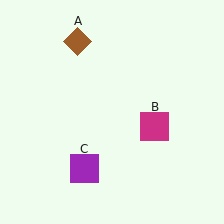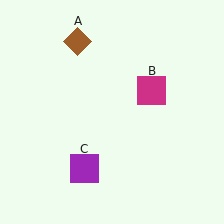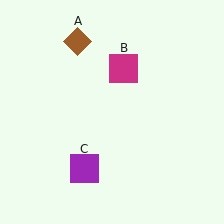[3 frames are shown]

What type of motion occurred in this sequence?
The magenta square (object B) rotated counterclockwise around the center of the scene.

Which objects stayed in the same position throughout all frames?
Brown diamond (object A) and purple square (object C) remained stationary.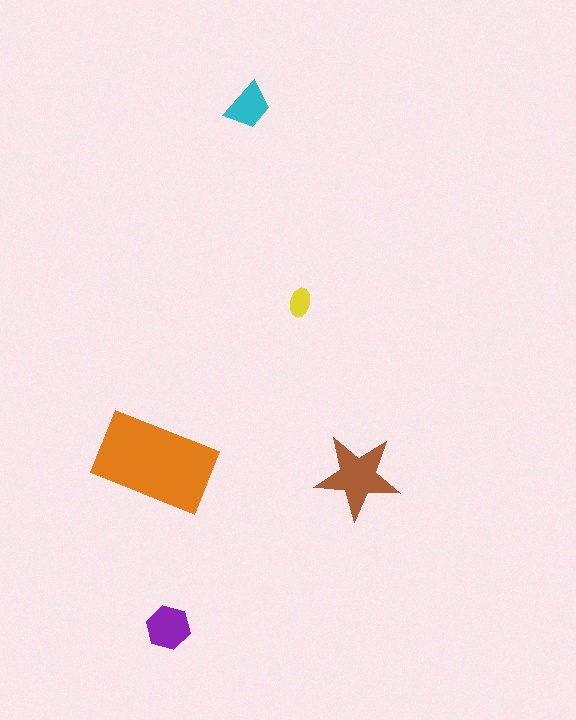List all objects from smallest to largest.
The yellow ellipse, the cyan trapezoid, the purple hexagon, the brown star, the orange rectangle.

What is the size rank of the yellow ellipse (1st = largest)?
5th.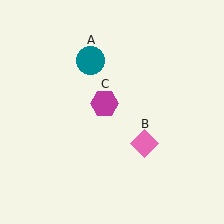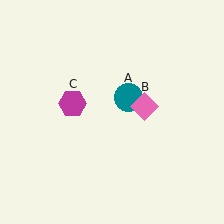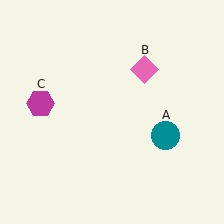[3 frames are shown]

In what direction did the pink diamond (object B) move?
The pink diamond (object B) moved up.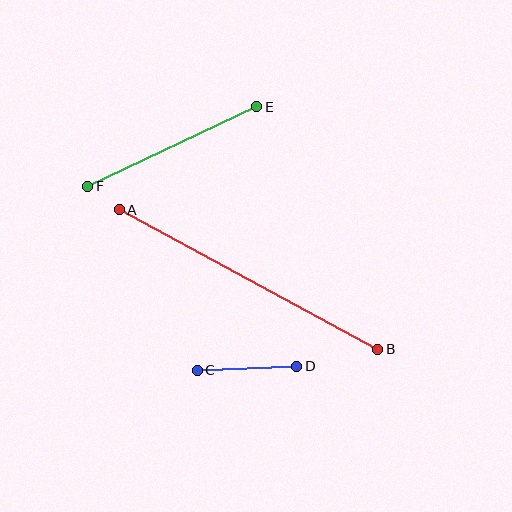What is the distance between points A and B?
The distance is approximately 293 pixels.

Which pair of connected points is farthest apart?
Points A and B are farthest apart.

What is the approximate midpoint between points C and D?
The midpoint is at approximately (247, 368) pixels.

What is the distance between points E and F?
The distance is approximately 187 pixels.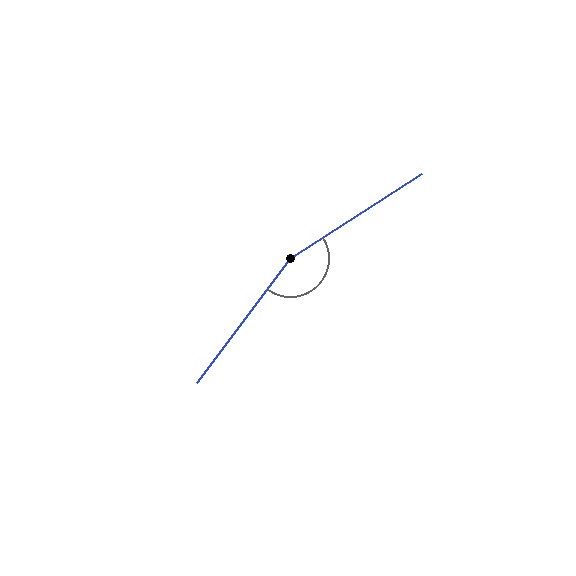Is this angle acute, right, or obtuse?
It is obtuse.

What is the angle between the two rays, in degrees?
Approximately 160 degrees.